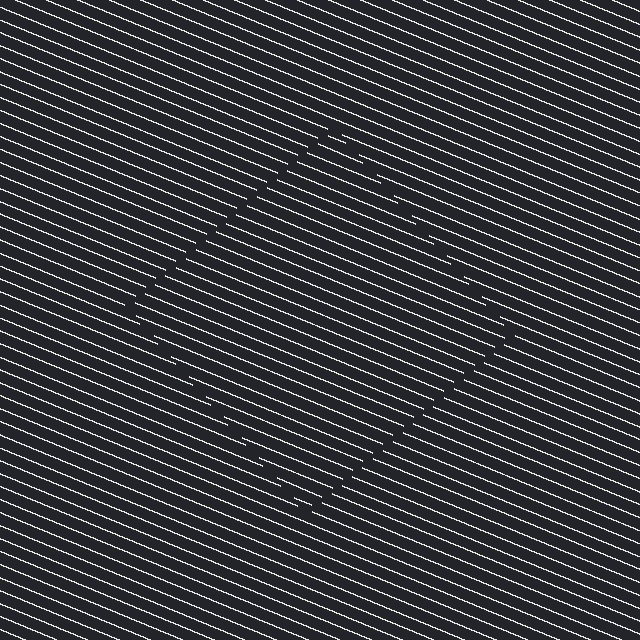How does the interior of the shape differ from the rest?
The interior of the shape contains the same grating, shifted by half a period — the contour is defined by the phase discontinuity where line-ends from the inner and outer gratings abut.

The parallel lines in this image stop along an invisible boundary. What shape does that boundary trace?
An illusory square. The interior of the shape contains the same grating, shifted by half a period — the contour is defined by the phase discontinuity where line-ends from the inner and outer gratings abut.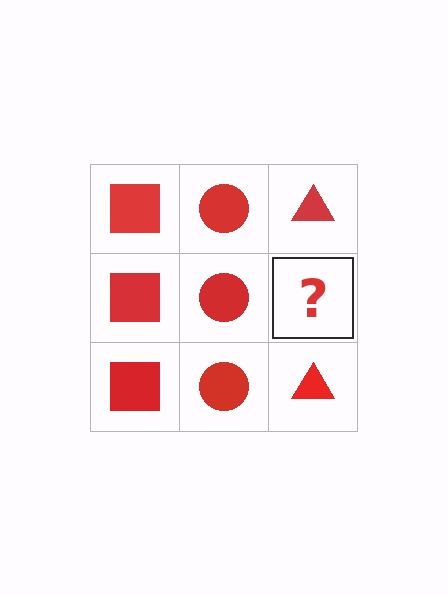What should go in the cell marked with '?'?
The missing cell should contain a red triangle.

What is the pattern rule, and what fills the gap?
The rule is that each column has a consistent shape. The gap should be filled with a red triangle.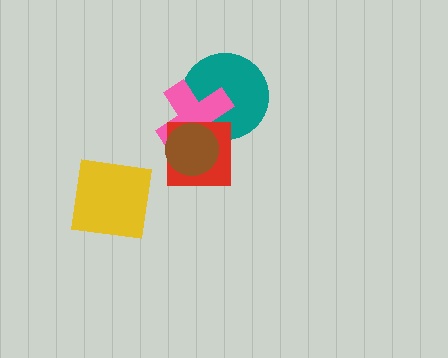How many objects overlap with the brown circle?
2 objects overlap with the brown circle.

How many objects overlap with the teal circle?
2 objects overlap with the teal circle.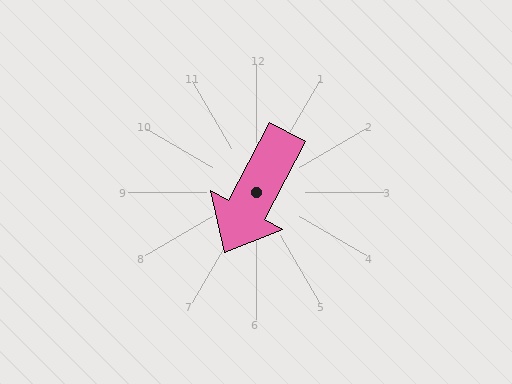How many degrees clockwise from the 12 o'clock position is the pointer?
Approximately 208 degrees.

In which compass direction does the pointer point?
Southwest.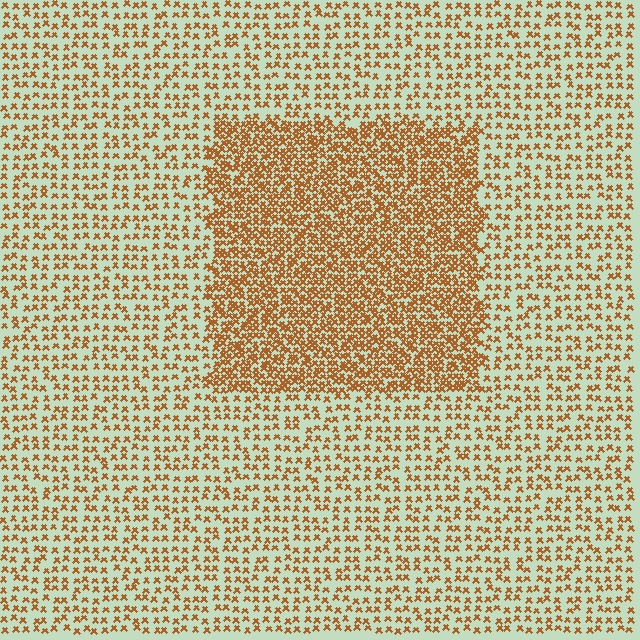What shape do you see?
I see a rectangle.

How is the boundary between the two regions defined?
The boundary is defined by a change in element density (approximately 2.3x ratio). All elements are the same color, size, and shape.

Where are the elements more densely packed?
The elements are more densely packed inside the rectangle boundary.